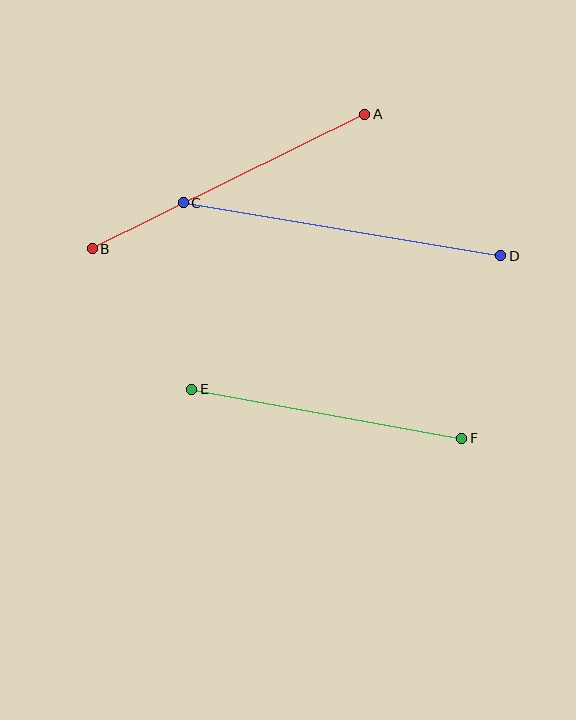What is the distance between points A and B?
The distance is approximately 304 pixels.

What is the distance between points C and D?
The distance is approximately 322 pixels.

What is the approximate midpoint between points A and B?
The midpoint is at approximately (229, 182) pixels.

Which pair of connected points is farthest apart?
Points C and D are farthest apart.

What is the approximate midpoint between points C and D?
The midpoint is at approximately (342, 229) pixels.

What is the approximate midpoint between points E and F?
The midpoint is at approximately (327, 414) pixels.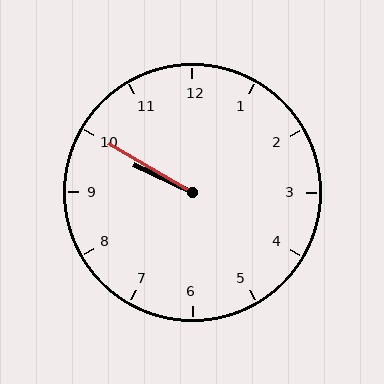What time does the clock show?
9:50.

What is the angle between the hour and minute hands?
Approximately 5 degrees.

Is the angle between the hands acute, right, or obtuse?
It is acute.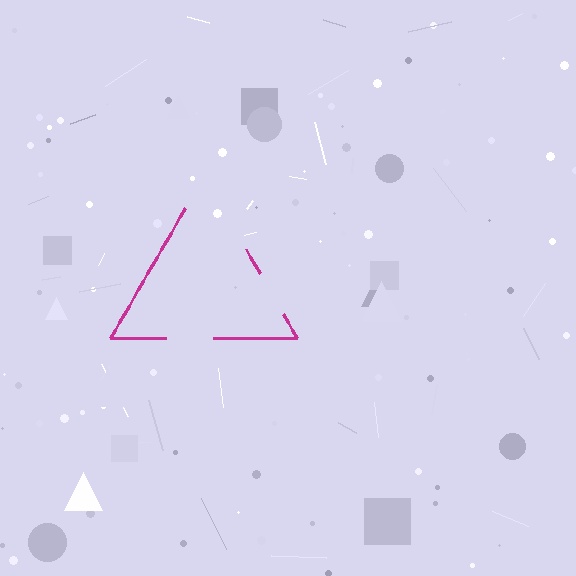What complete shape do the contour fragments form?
The contour fragments form a triangle.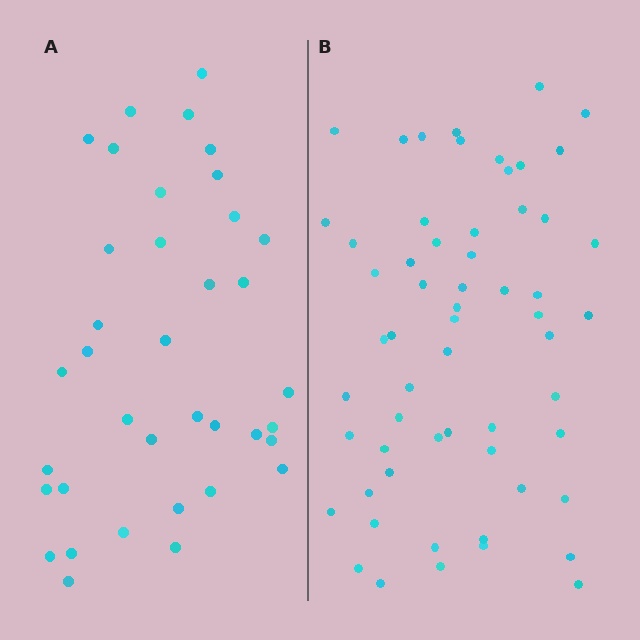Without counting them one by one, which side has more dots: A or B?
Region B (the right region) has more dots.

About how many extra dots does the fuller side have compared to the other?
Region B has approximately 20 more dots than region A.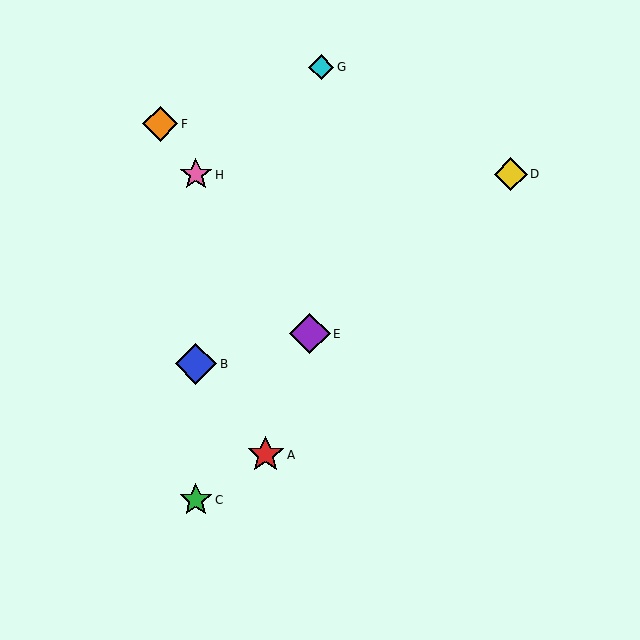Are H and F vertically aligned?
No, H is at x≈196 and F is at x≈160.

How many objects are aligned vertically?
3 objects (B, C, H) are aligned vertically.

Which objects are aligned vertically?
Objects B, C, H are aligned vertically.